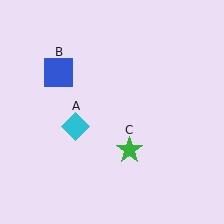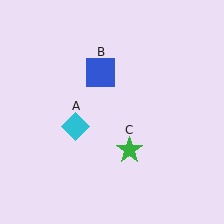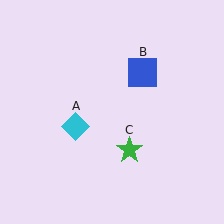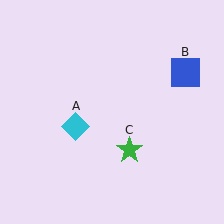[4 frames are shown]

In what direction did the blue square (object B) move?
The blue square (object B) moved right.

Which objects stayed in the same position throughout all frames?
Cyan diamond (object A) and green star (object C) remained stationary.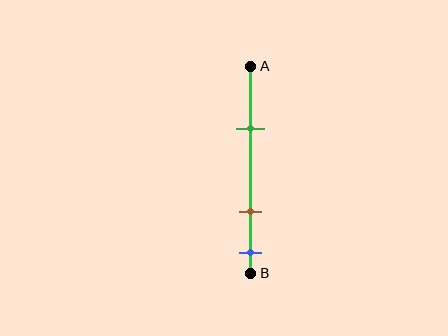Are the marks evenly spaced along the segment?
No, the marks are not evenly spaced.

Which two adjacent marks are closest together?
The brown and blue marks are the closest adjacent pair.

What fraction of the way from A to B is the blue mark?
The blue mark is approximately 90% (0.9) of the way from A to B.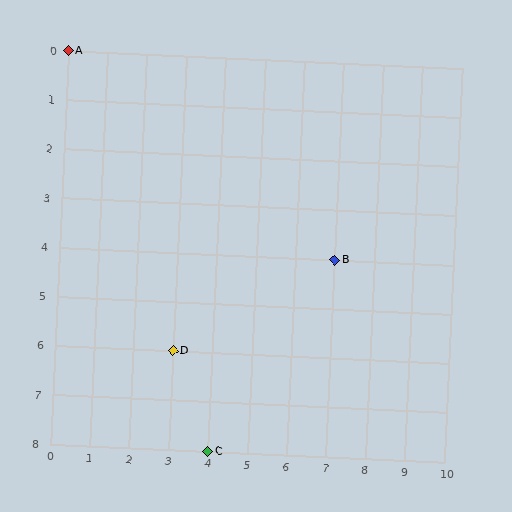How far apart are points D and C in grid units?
Points D and C are 1 column and 2 rows apart (about 2.2 grid units diagonally).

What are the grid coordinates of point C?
Point C is at grid coordinates (4, 8).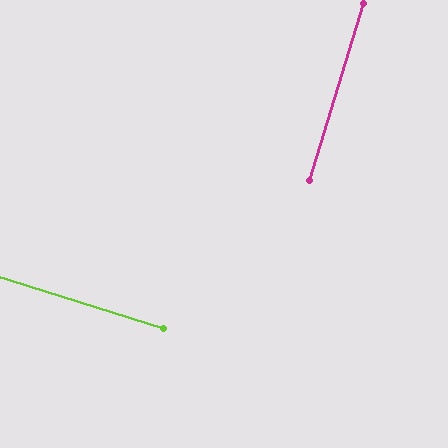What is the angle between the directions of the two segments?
Approximately 90 degrees.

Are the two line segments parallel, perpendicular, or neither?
Perpendicular — they meet at approximately 90°.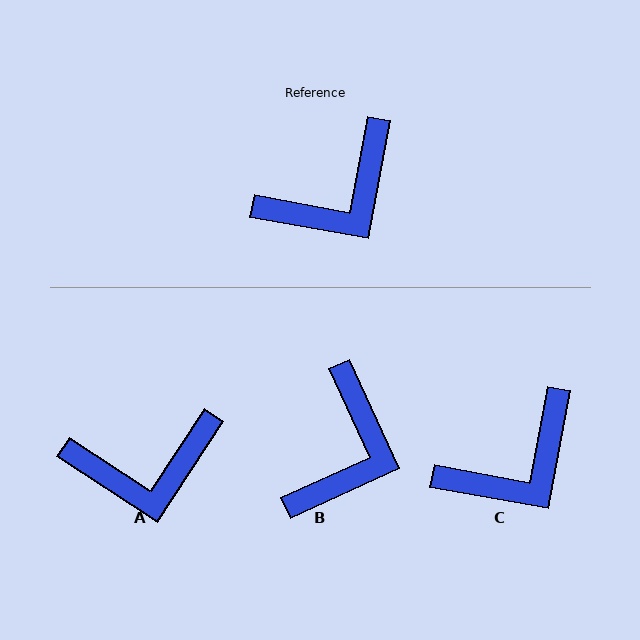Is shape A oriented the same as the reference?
No, it is off by about 23 degrees.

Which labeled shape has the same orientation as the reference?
C.